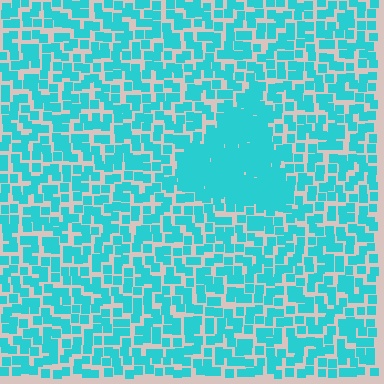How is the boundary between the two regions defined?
The boundary is defined by a change in element density (approximately 2.2x ratio). All elements are the same color, size, and shape.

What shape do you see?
I see a triangle.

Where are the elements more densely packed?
The elements are more densely packed inside the triangle boundary.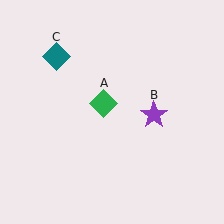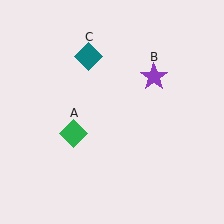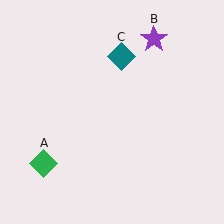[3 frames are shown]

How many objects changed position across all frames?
3 objects changed position: green diamond (object A), purple star (object B), teal diamond (object C).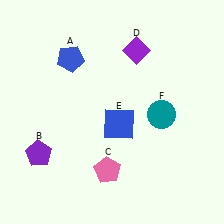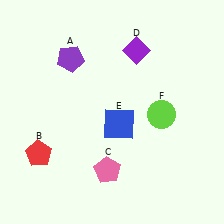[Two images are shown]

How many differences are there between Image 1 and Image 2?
There are 3 differences between the two images.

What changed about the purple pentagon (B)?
In Image 1, B is purple. In Image 2, it changed to red.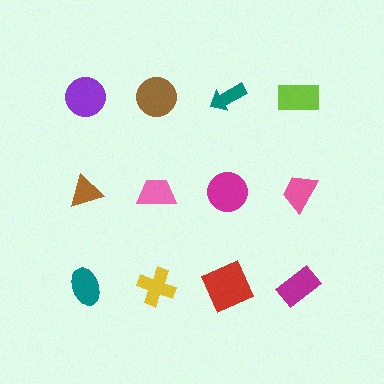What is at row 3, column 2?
A yellow cross.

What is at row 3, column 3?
A red square.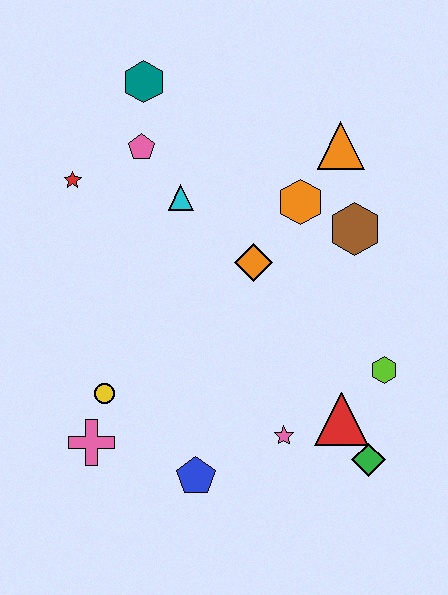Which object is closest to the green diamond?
The red triangle is closest to the green diamond.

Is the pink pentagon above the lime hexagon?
Yes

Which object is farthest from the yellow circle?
The orange triangle is farthest from the yellow circle.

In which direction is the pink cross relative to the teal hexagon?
The pink cross is below the teal hexagon.